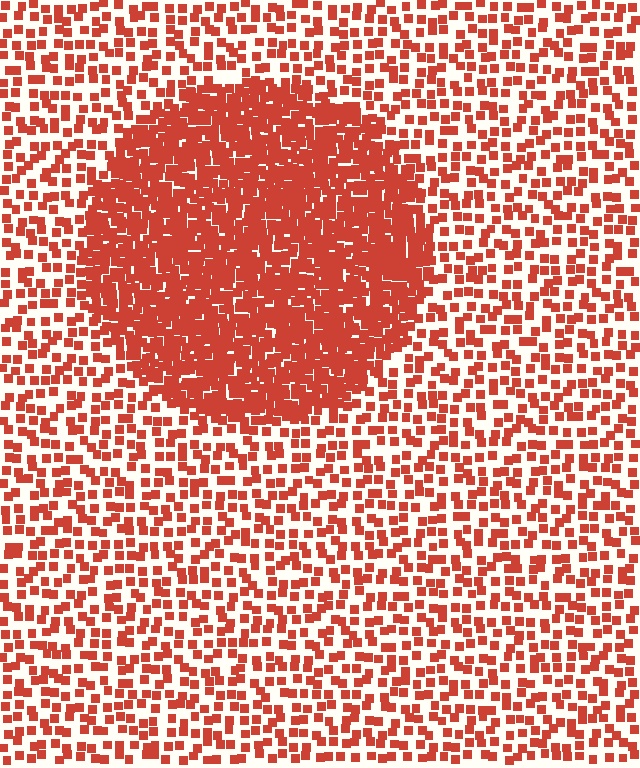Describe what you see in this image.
The image contains small red elements arranged at two different densities. A circle-shaped region is visible where the elements are more densely packed than the surrounding area.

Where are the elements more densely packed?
The elements are more densely packed inside the circle boundary.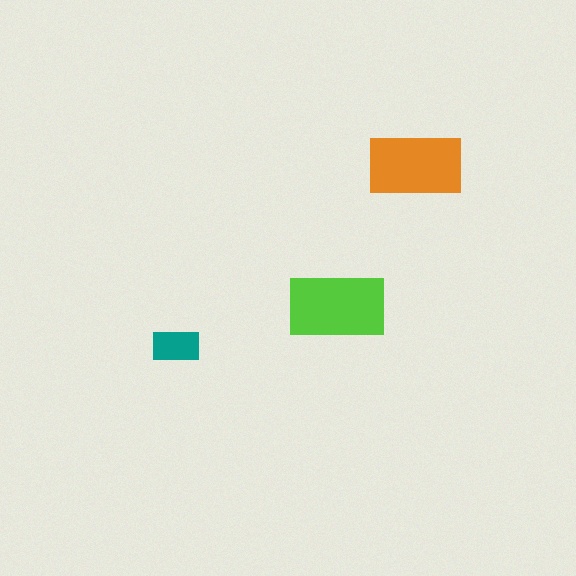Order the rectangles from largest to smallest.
the lime one, the orange one, the teal one.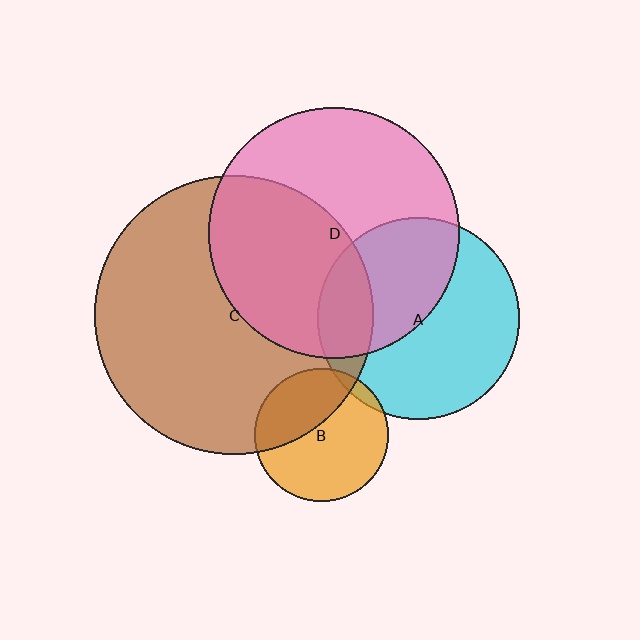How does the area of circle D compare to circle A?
Approximately 1.5 times.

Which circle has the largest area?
Circle C (brown).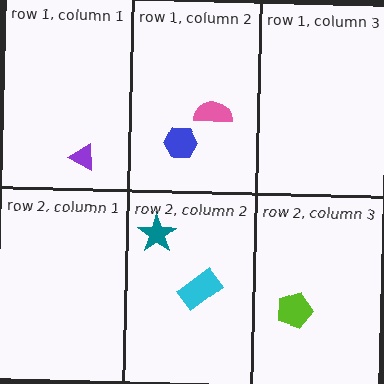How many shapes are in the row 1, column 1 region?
1.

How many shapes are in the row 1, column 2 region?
2.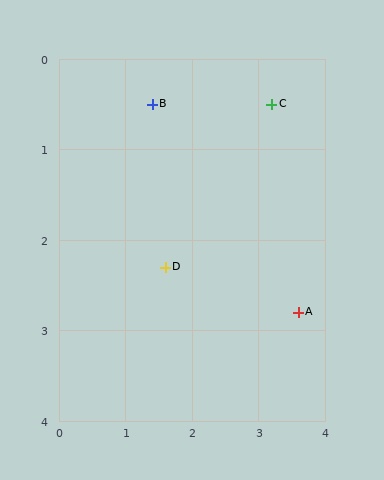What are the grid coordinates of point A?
Point A is at approximately (3.6, 2.8).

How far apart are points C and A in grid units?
Points C and A are about 2.3 grid units apart.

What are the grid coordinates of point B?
Point B is at approximately (1.4, 0.5).